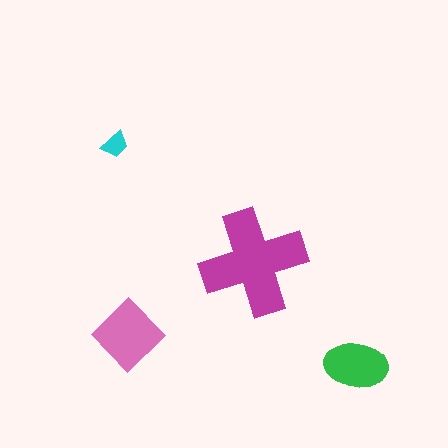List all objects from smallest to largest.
The cyan trapezoid, the green ellipse, the pink diamond, the magenta cross.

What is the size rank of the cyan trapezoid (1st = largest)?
4th.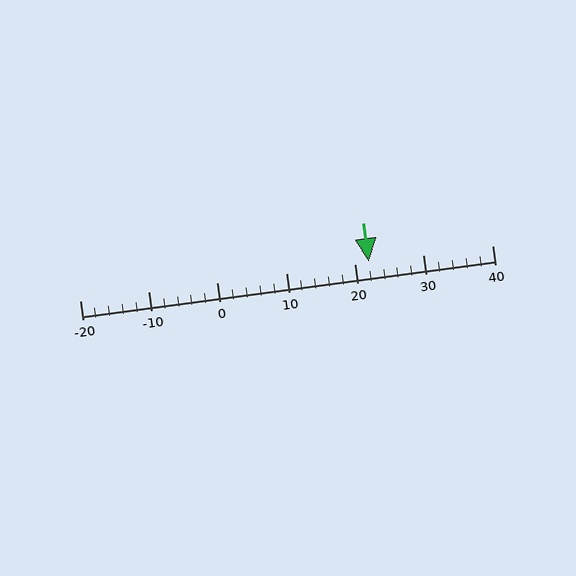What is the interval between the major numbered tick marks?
The major tick marks are spaced 10 units apart.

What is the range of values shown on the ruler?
The ruler shows values from -20 to 40.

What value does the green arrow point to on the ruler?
The green arrow points to approximately 22.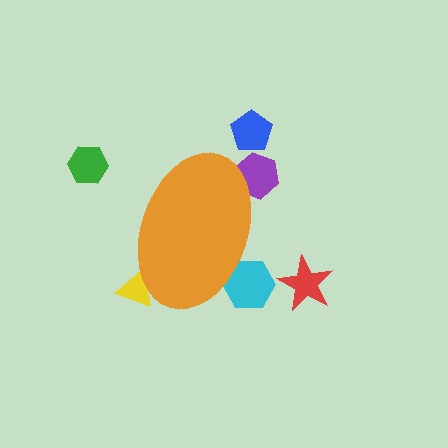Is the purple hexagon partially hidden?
Yes, the purple hexagon is partially hidden behind the orange ellipse.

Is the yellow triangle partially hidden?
Yes, the yellow triangle is partially hidden behind the orange ellipse.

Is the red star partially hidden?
No, the red star is fully visible.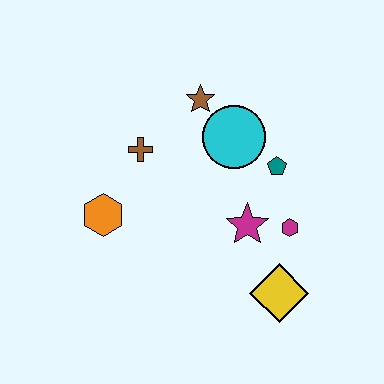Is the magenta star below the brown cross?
Yes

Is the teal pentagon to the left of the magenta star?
No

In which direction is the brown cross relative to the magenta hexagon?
The brown cross is to the left of the magenta hexagon.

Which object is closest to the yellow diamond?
The magenta hexagon is closest to the yellow diamond.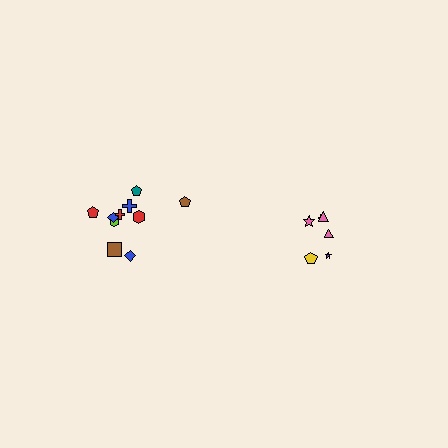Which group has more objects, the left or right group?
The left group.